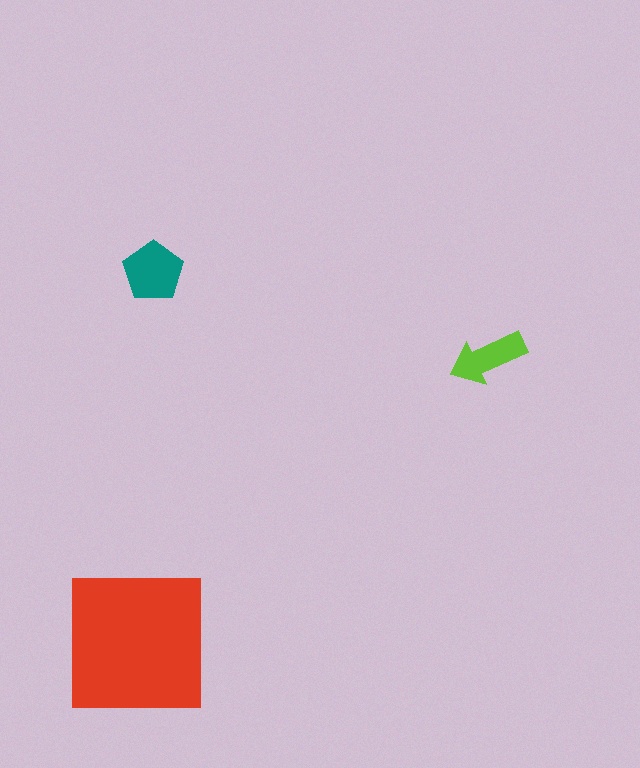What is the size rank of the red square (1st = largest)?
1st.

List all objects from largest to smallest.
The red square, the teal pentagon, the lime arrow.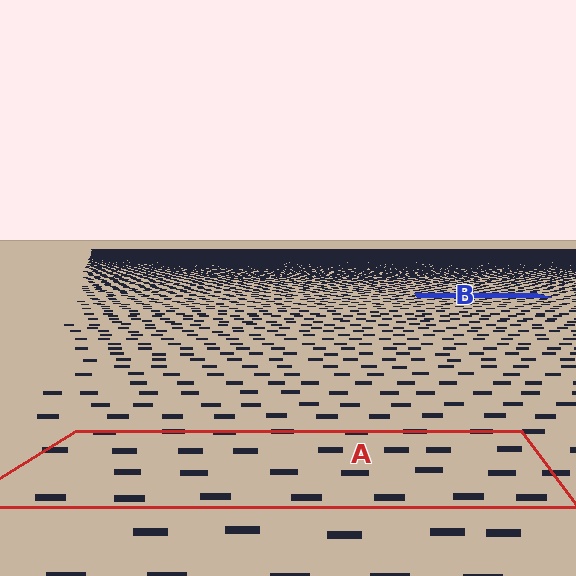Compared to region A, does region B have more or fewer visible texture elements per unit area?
Region B has more texture elements per unit area — they are packed more densely because it is farther away.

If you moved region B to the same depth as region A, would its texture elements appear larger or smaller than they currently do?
They would appear larger. At a closer depth, the same texture elements are projected at a bigger on-screen size.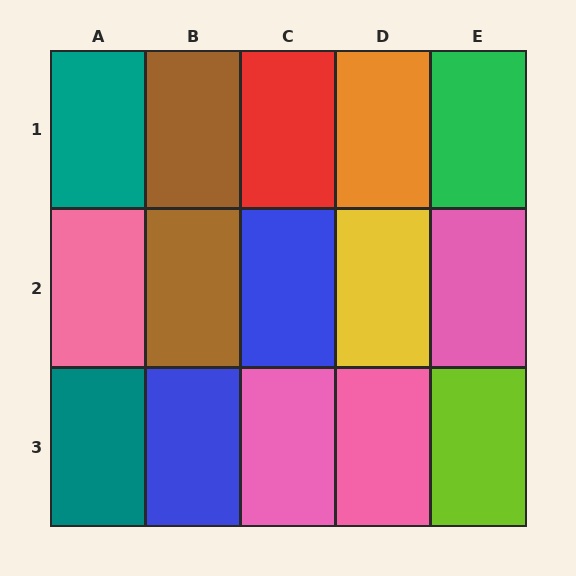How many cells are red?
1 cell is red.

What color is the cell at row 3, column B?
Blue.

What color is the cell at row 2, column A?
Pink.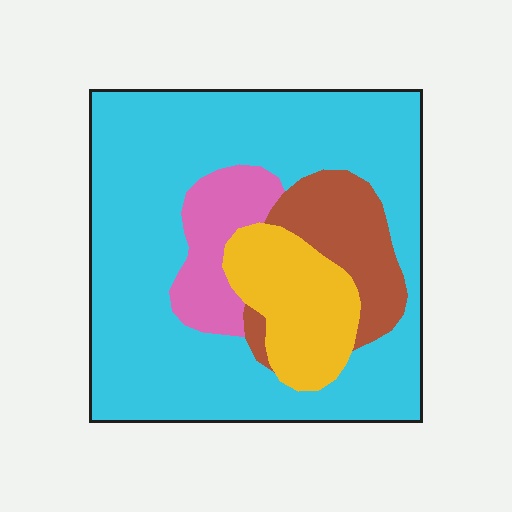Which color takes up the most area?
Cyan, at roughly 65%.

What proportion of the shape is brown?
Brown takes up about one eighth (1/8) of the shape.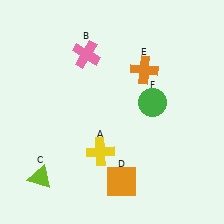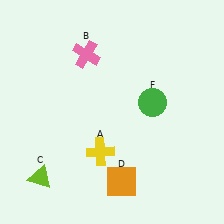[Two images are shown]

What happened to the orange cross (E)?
The orange cross (E) was removed in Image 2. It was in the top-right area of Image 1.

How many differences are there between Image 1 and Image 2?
There is 1 difference between the two images.